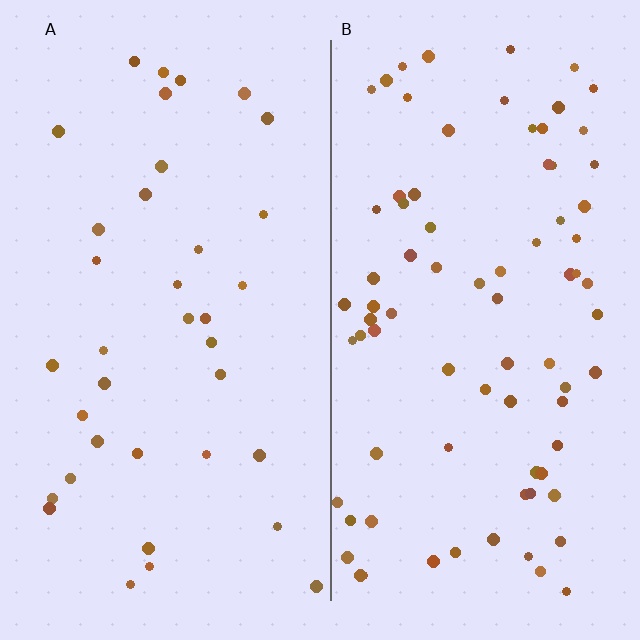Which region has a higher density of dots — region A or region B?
B (the right).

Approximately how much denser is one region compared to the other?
Approximately 2.2× — region B over region A.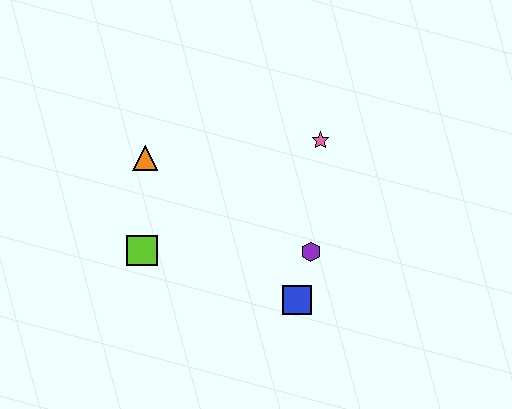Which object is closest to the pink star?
The purple hexagon is closest to the pink star.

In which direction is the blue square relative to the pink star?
The blue square is below the pink star.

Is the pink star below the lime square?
No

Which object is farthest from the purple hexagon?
The orange triangle is farthest from the purple hexagon.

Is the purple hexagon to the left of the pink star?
Yes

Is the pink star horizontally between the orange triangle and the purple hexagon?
No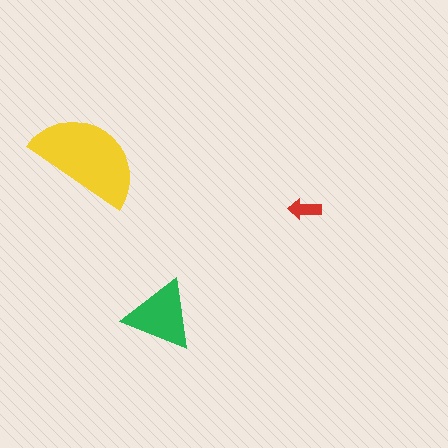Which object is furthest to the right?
The red arrow is rightmost.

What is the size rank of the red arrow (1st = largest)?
3rd.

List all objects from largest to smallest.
The yellow semicircle, the green triangle, the red arrow.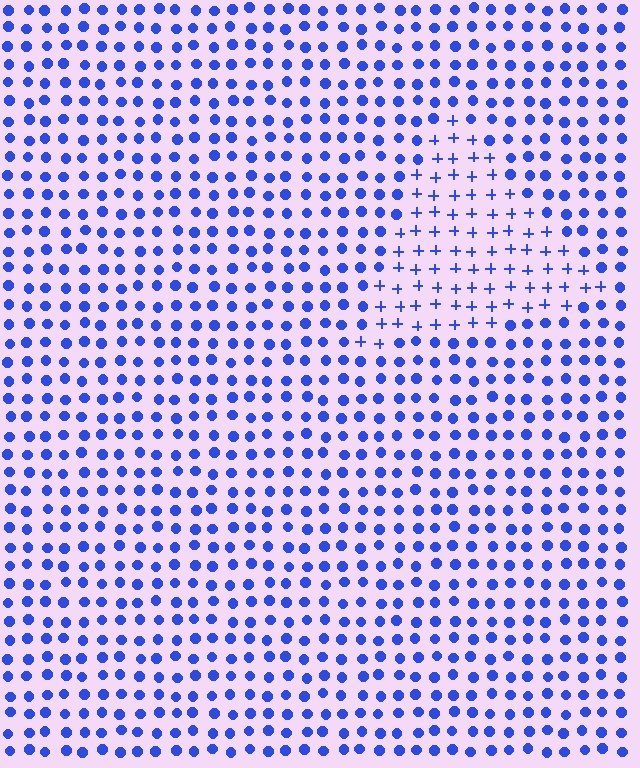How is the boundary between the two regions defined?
The boundary is defined by a change in element shape: plus signs inside vs. circles outside. All elements share the same color and spacing.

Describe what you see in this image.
The image is filled with small blue elements arranged in a uniform grid. A triangle-shaped region contains plus signs, while the surrounding area contains circles. The boundary is defined purely by the change in element shape.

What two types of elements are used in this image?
The image uses plus signs inside the triangle region and circles outside it.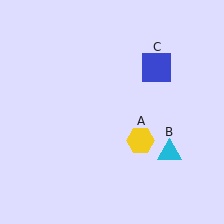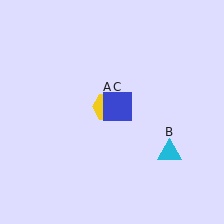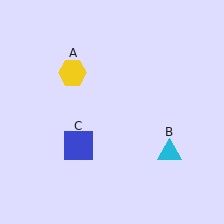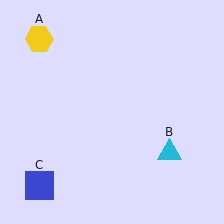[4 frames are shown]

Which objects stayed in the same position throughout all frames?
Cyan triangle (object B) remained stationary.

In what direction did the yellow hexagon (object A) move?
The yellow hexagon (object A) moved up and to the left.